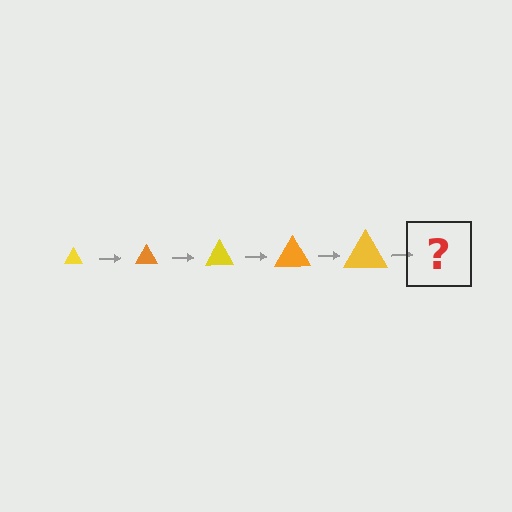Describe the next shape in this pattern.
It should be an orange triangle, larger than the previous one.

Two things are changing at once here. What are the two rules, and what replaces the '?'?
The two rules are that the triangle grows larger each step and the color cycles through yellow and orange. The '?' should be an orange triangle, larger than the previous one.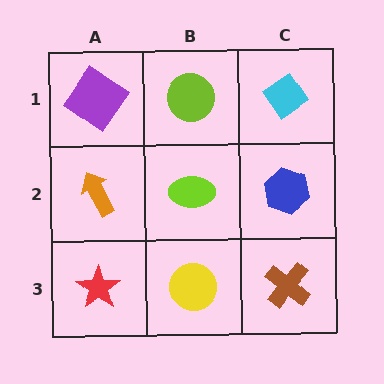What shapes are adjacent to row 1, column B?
A lime ellipse (row 2, column B), a purple diamond (row 1, column A), a cyan diamond (row 1, column C).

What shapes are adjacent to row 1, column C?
A blue hexagon (row 2, column C), a lime circle (row 1, column B).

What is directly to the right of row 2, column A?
A lime ellipse.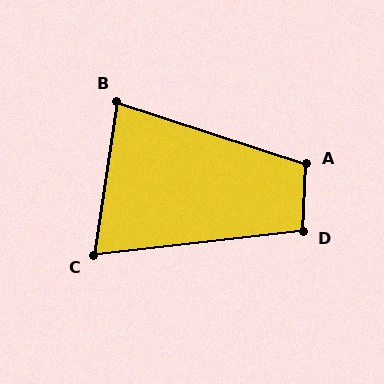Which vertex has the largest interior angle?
A, at approximately 105 degrees.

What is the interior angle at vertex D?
Approximately 100 degrees (obtuse).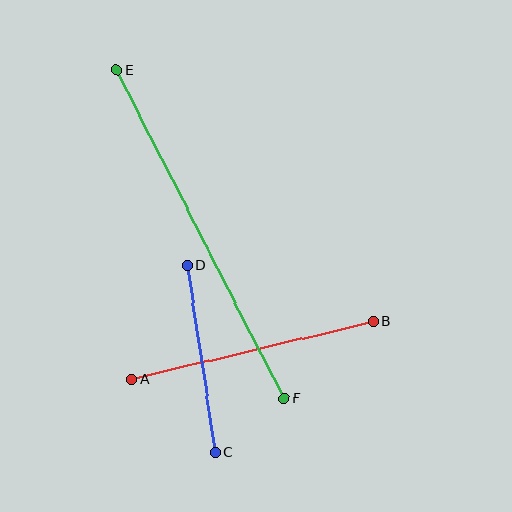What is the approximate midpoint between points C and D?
The midpoint is at approximately (201, 359) pixels.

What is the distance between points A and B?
The distance is approximately 249 pixels.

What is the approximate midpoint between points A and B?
The midpoint is at approximately (252, 350) pixels.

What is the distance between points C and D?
The distance is approximately 189 pixels.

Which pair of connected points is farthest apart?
Points E and F are farthest apart.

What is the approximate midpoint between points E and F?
The midpoint is at approximately (201, 234) pixels.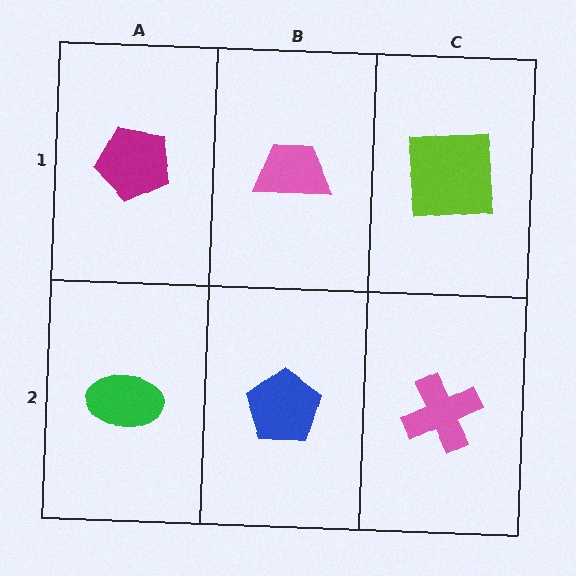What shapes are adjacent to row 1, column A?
A green ellipse (row 2, column A), a pink trapezoid (row 1, column B).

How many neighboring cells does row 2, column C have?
2.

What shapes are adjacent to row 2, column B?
A pink trapezoid (row 1, column B), a green ellipse (row 2, column A), a pink cross (row 2, column C).